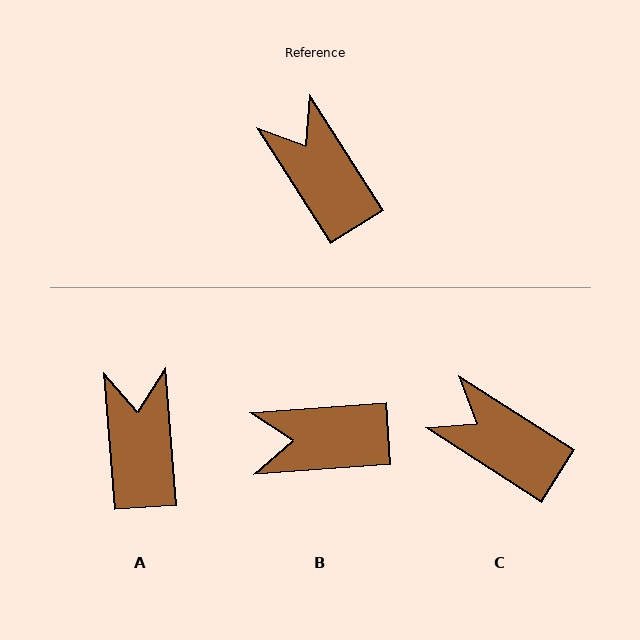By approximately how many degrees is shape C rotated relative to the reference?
Approximately 25 degrees counter-clockwise.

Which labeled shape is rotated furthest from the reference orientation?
B, about 62 degrees away.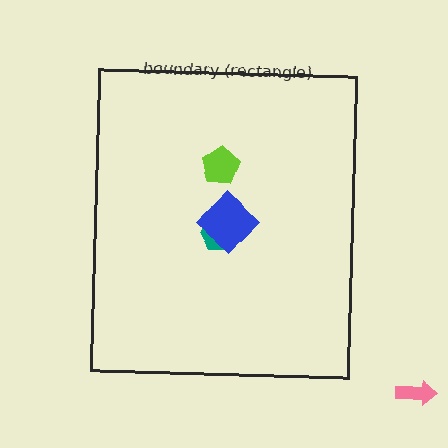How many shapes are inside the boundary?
4 inside, 1 outside.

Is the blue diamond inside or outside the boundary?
Inside.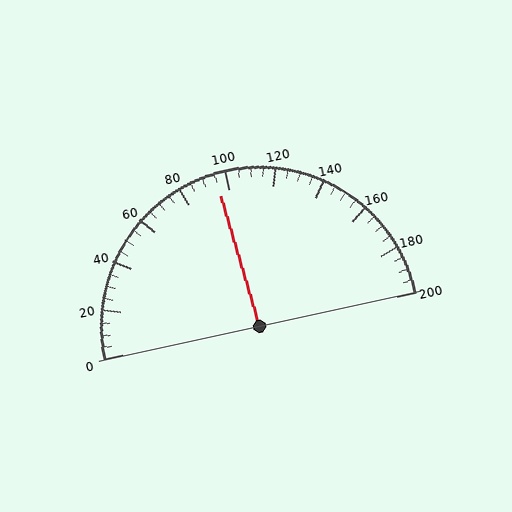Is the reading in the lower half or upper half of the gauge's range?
The reading is in the lower half of the range (0 to 200).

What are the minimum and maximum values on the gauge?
The gauge ranges from 0 to 200.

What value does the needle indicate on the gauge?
The needle indicates approximately 95.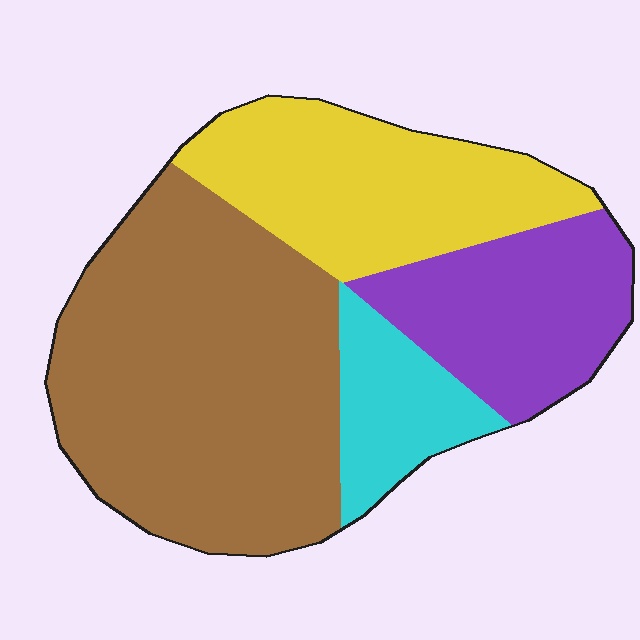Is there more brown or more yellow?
Brown.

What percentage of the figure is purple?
Purple takes up less than a quarter of the figure.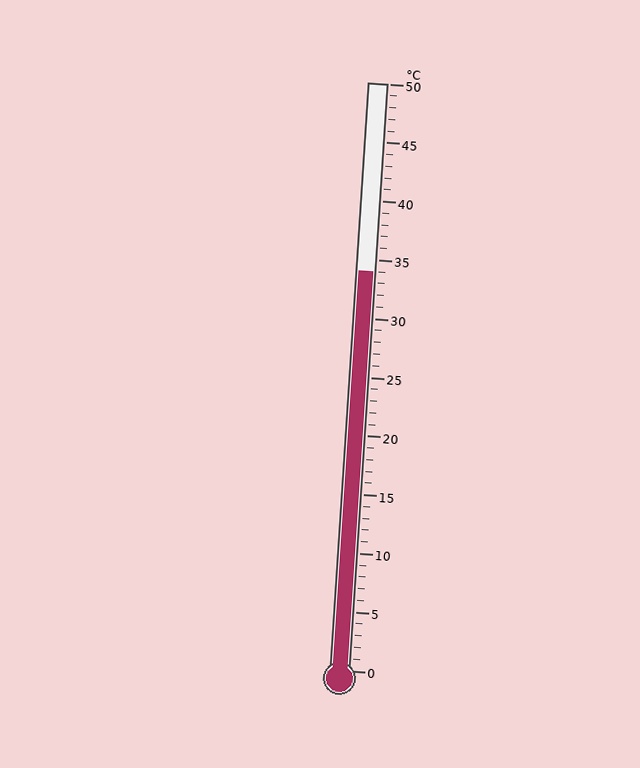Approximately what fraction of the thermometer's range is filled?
The thermometer is filled to approximately 70% of its range.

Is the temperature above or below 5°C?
The temperature is above 5°C.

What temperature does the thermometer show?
The thermometer shows approximately 34°C.